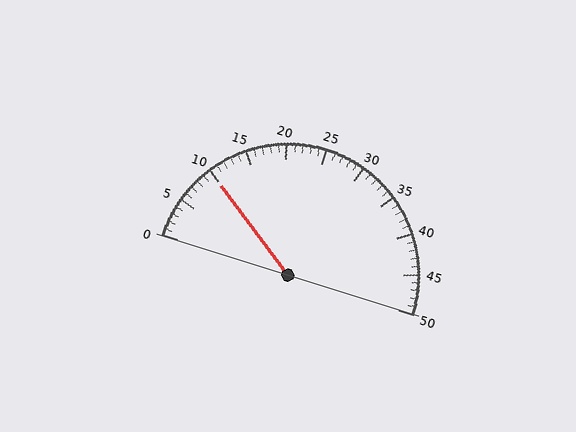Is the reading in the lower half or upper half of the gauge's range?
The reading is in the lower half of the range (0 to 50).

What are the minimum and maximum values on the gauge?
The gauge ranges from 0 to 50.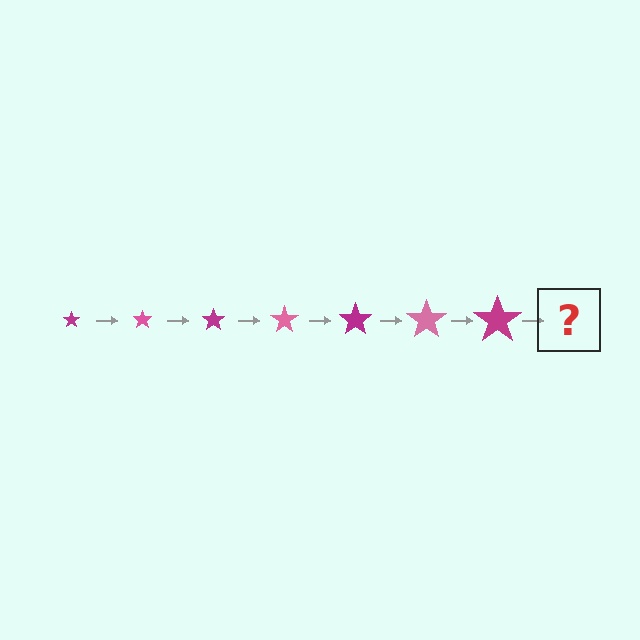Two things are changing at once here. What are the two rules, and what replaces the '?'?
The two rules are that the star grows larger each step and the color cycles through magenta and pink. The '?' should be a pink star, larger than the previous one.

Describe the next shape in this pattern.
It should be a pink star, larger than the previous one.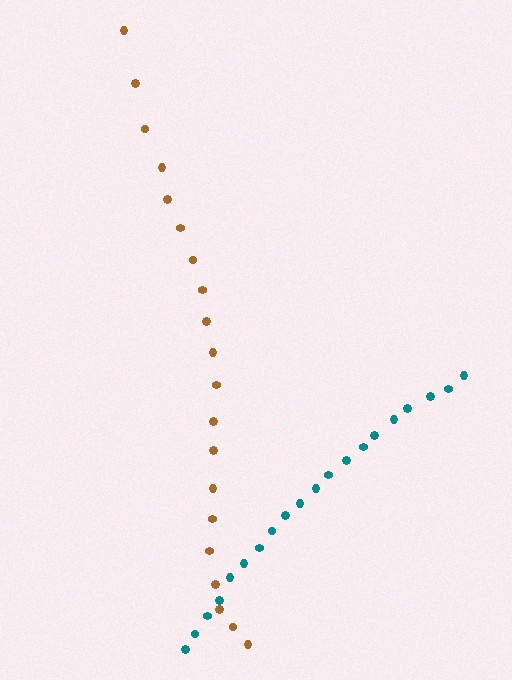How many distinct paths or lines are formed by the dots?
There are 2 distinct paths.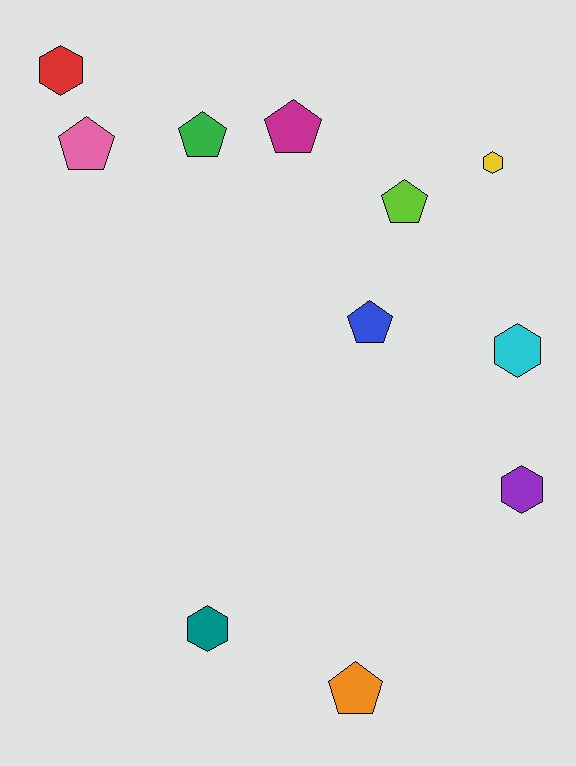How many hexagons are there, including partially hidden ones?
There are 5 hexagons.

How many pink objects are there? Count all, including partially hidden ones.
There is 1 pink object.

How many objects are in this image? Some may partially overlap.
There are 11 objects.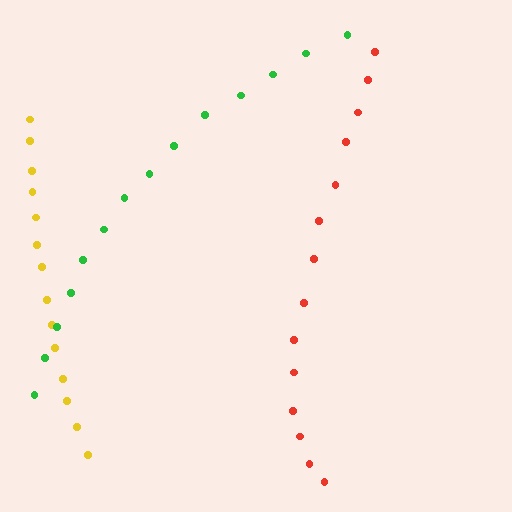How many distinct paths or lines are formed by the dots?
There are 3 distinct paths.